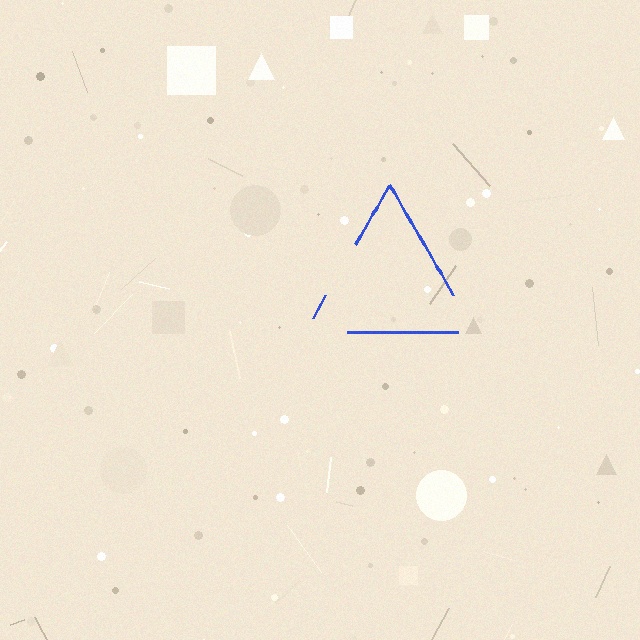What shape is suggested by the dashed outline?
The dashed outline suggests a triangle.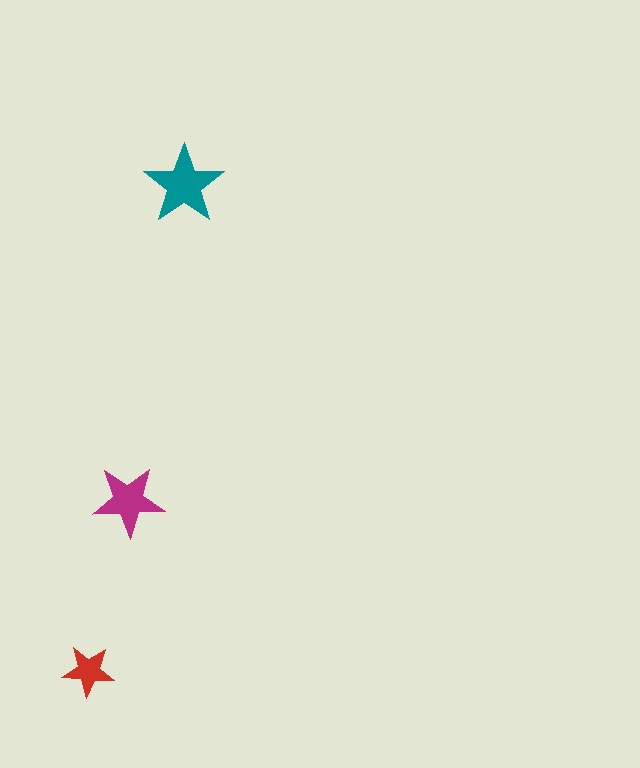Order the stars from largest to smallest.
the teal one, the magenta one, the red one.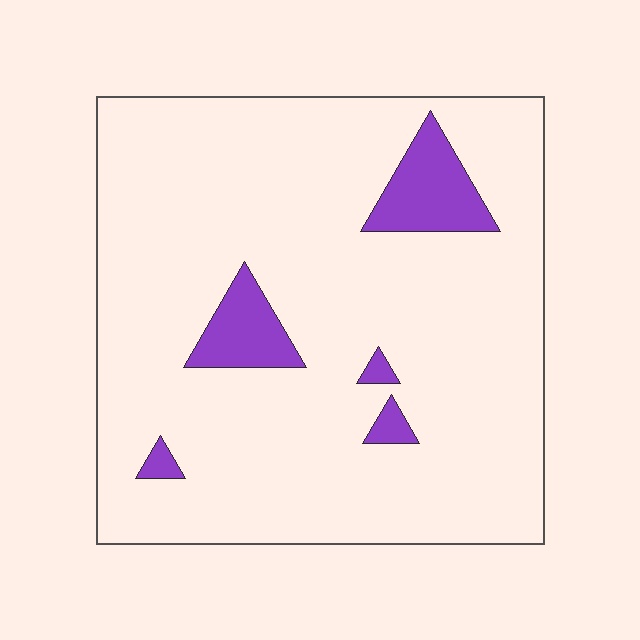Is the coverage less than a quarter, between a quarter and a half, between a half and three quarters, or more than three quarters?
Less than a quarter.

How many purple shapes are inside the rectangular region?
5.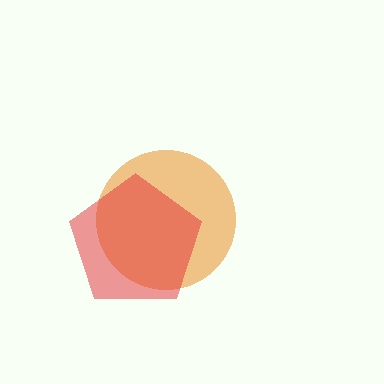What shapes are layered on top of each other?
The layered shapes are: an orange circle, a red pentagon.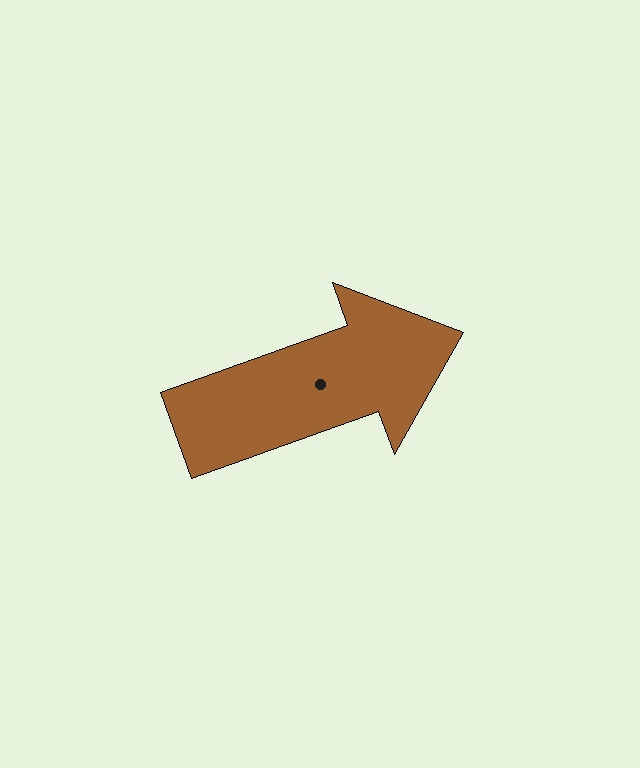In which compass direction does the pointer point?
East.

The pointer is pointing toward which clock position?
Roughly 2 o'clock.